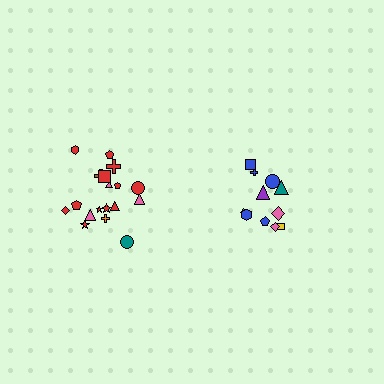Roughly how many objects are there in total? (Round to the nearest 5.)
Roughly 30 objects in total.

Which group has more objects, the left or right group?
The left group.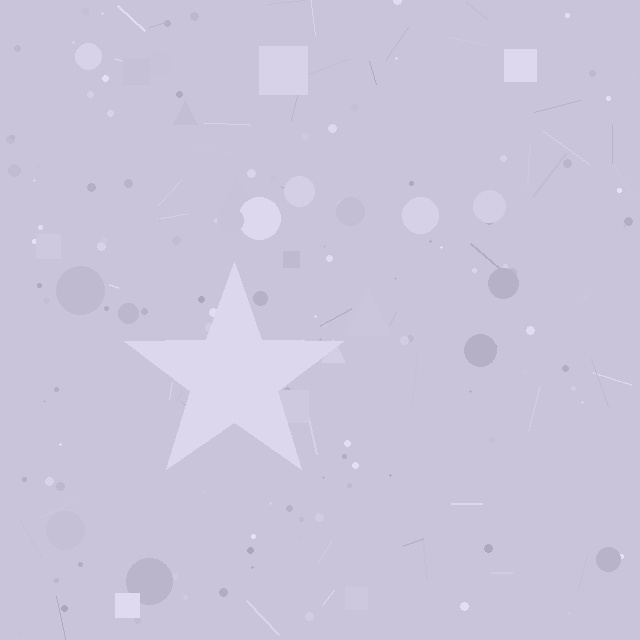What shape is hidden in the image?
A star is hidden in the image.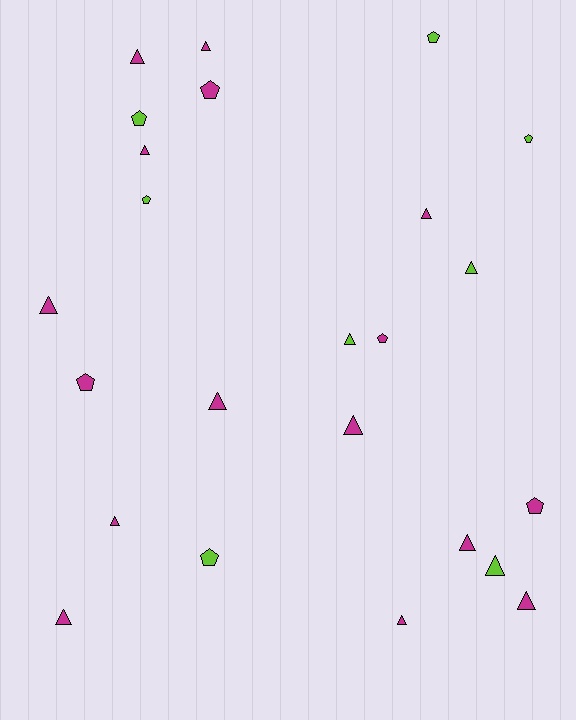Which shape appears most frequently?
Triangle, with 15 objects.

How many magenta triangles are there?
There are 12 magenta triangles.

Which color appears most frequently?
Magenta, with 16 objects.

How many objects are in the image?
There are 24 objects.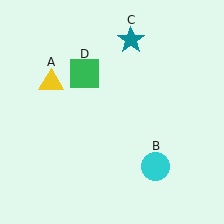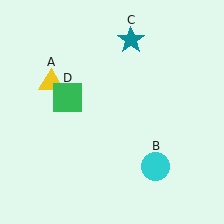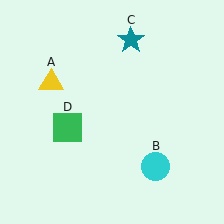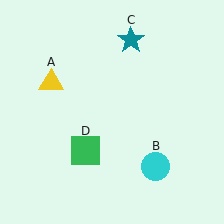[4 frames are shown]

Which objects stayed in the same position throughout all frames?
Yellow triangle (object A) and cyan circle (object B) and teal star (object C) remained stationary.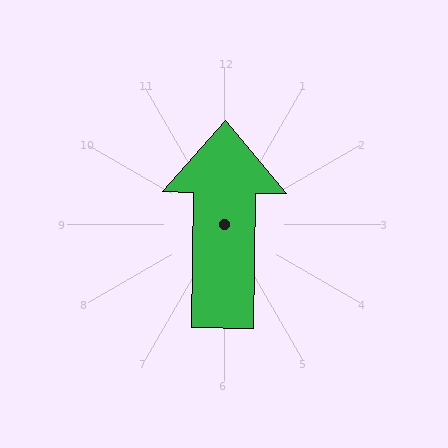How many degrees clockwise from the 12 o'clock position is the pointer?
Approximately 1 degrees.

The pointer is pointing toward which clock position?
Roughly 12 o'clock.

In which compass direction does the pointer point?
North.